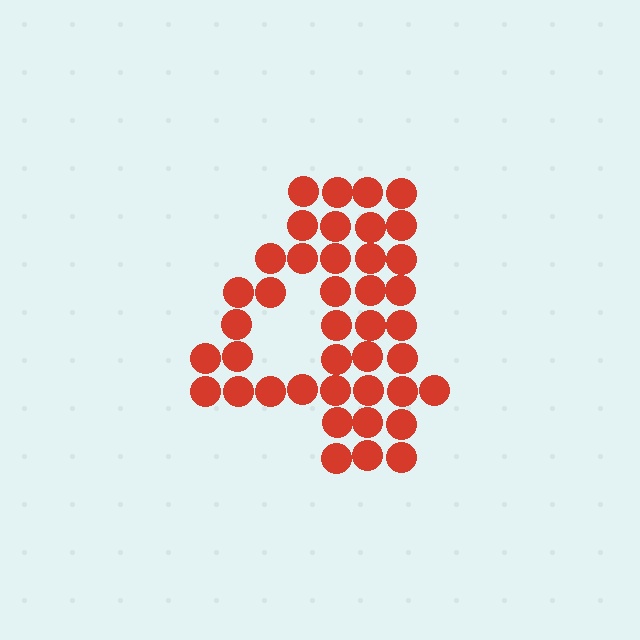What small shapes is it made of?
It is made of small circles.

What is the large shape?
The large shape is the digit 4.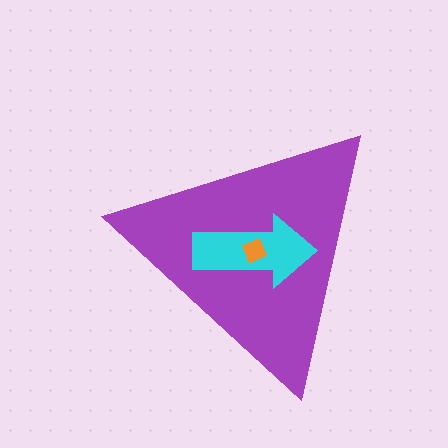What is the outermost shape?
The purple triangle.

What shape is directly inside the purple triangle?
The cyan arrow.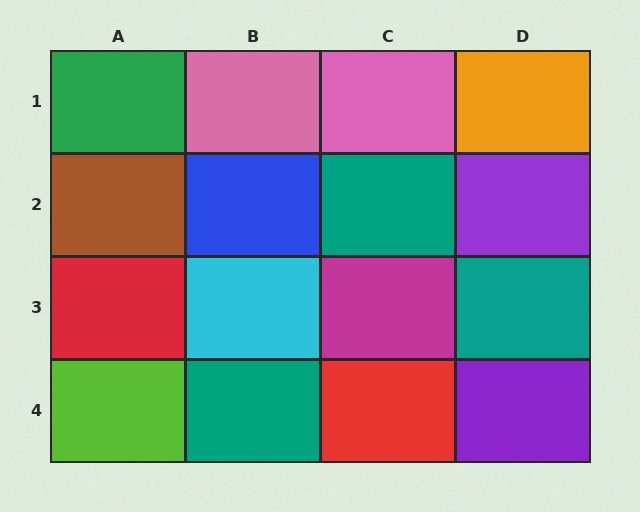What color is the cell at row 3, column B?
Cyan.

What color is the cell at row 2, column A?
Brown.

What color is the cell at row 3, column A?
Red.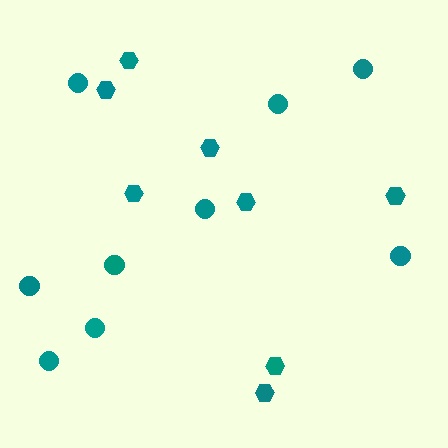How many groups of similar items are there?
There are 2 groups: one group of hexagons (8) and one group of circles (9).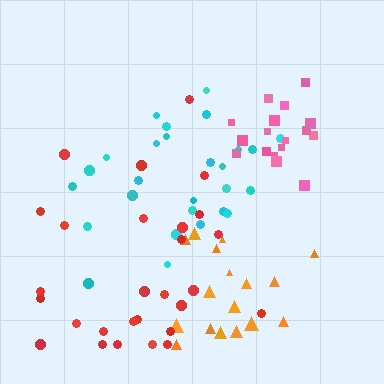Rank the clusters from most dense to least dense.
pink, cyan, red, orange.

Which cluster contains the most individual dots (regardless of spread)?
Cyan (28).